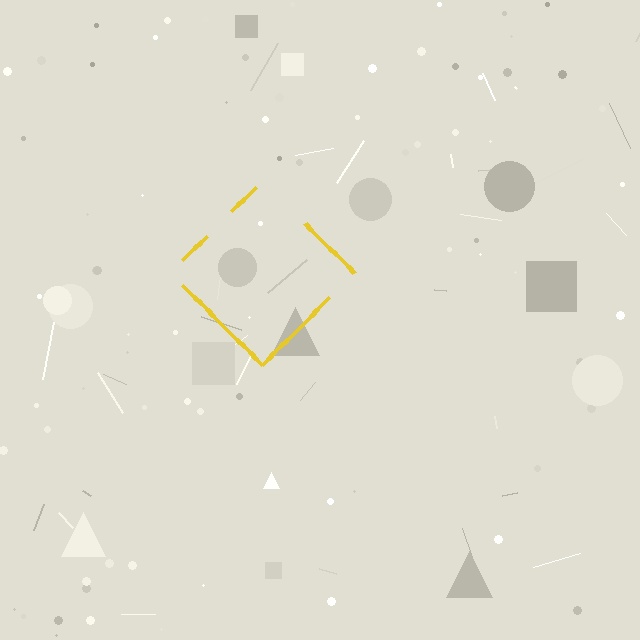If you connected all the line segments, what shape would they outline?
They would outline a diamond.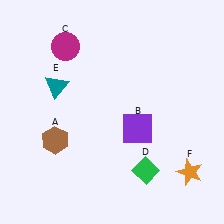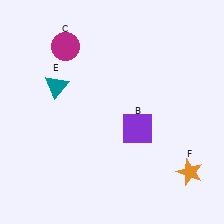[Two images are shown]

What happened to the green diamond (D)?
The green diamond (D) was removed in Image 2. It was in the bottom-right area of Image 1.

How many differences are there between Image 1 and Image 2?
There are 2 differences between the two images.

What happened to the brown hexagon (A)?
The brown hexagon (A) was removed in Image 2. It was in the bottom-left area of Image 1.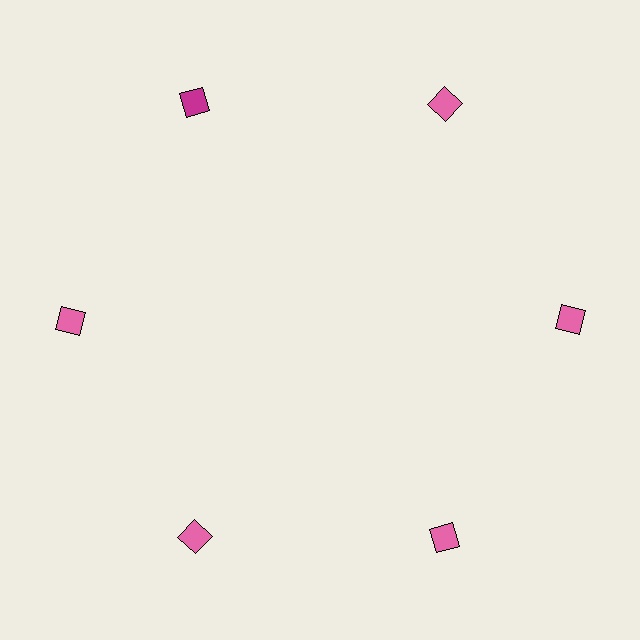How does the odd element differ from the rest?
It has a different color: magenta instead of pink.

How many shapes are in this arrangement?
There are 6 shapes arranged in a ring pattern.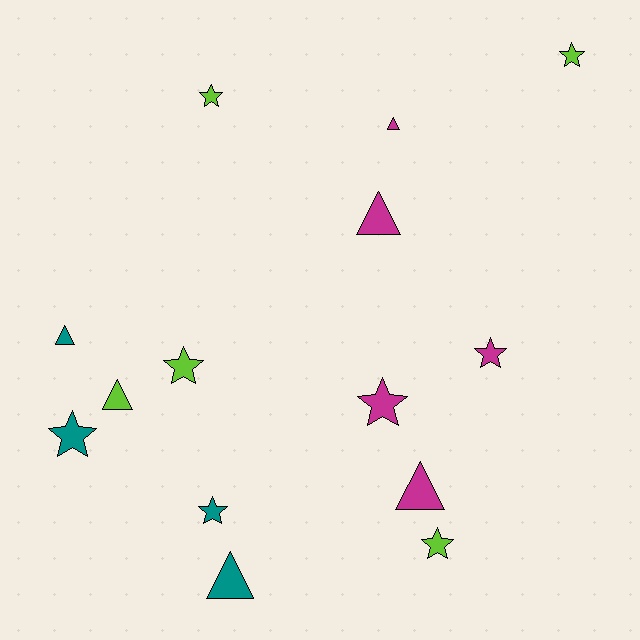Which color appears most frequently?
Magenta, with 5 objects.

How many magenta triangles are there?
There are 3 magenta triangles.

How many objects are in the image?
There are 14 objects.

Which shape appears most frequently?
Star, with 8 objects.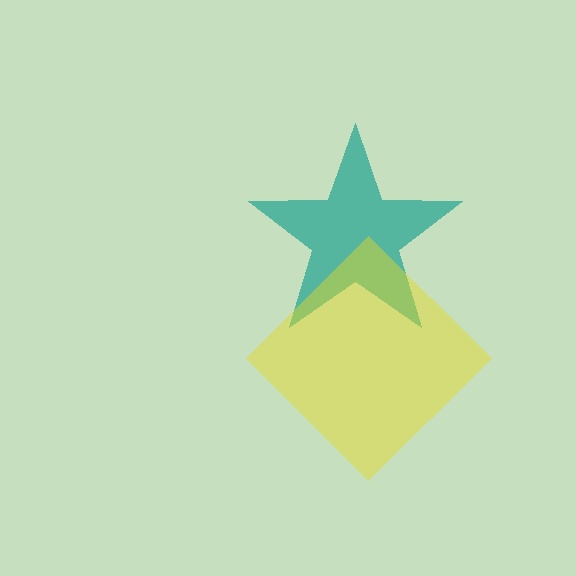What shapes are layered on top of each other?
The layered shapes are: a teal star, a yellow diamond.